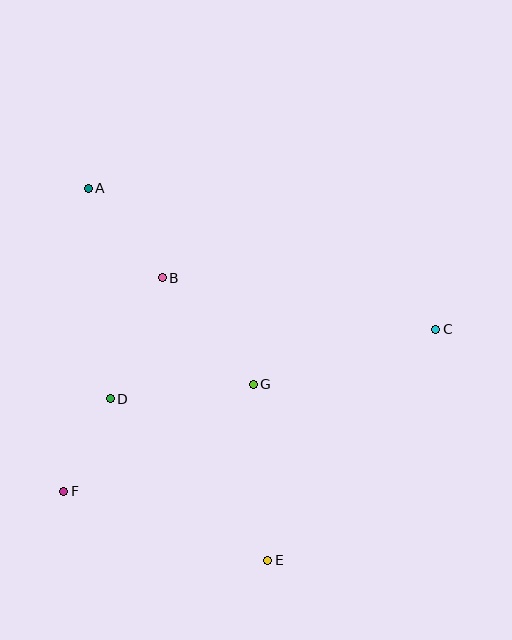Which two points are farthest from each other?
Points A and E are farthest from each other.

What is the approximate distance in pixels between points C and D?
The distance between C and D is approximately 333 pixels.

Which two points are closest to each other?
Points D and F are closest to each other.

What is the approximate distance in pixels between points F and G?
The distance between F and G is approximately 218 pixels.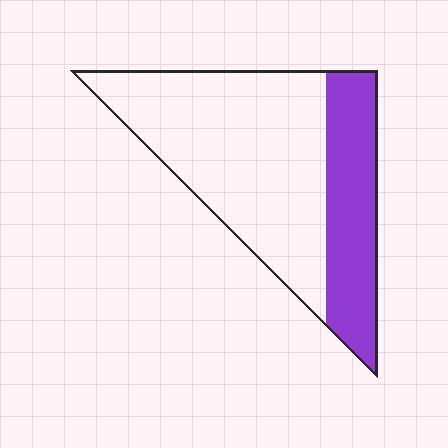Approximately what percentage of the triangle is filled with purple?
Approximately 30%.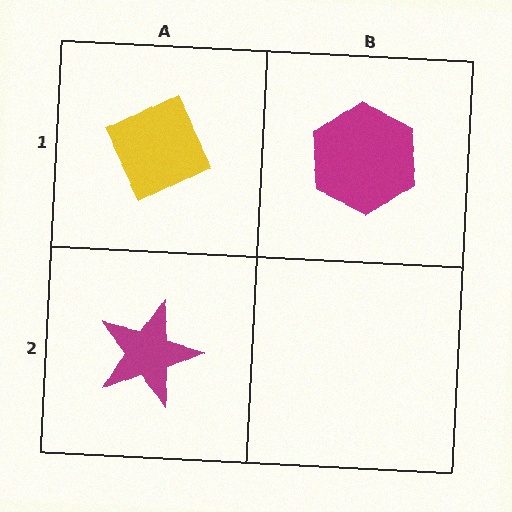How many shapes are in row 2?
1 shape.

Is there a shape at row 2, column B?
No, that cell is empty.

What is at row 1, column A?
A yellow diamond.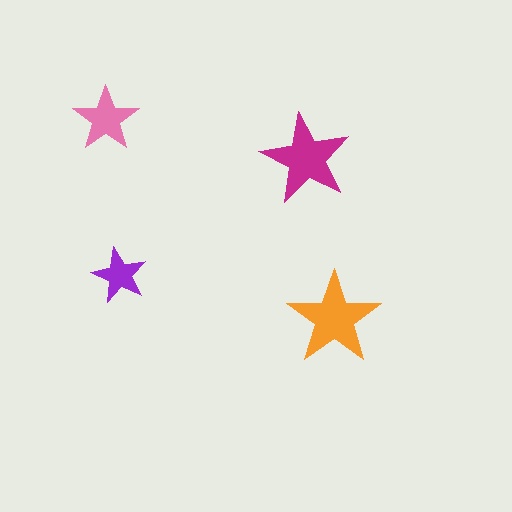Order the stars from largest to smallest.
the orange one, the magenta one, the pink one, the purple one.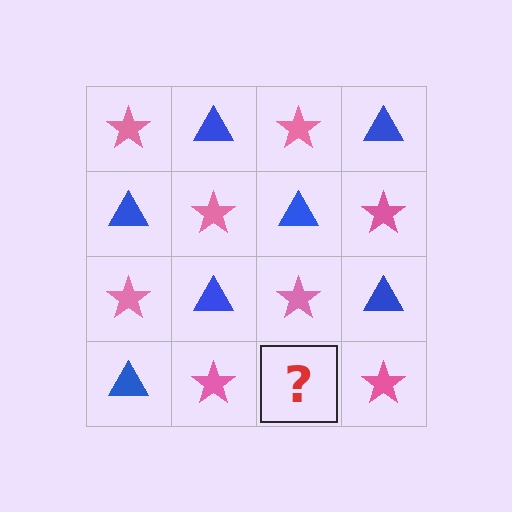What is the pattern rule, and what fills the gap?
The rule is that it alternates pink star and blue triangle in a checkerboard pattern. The gap should be filled with a blue triangle.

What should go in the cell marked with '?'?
The missing cell should contain a blue triangle.